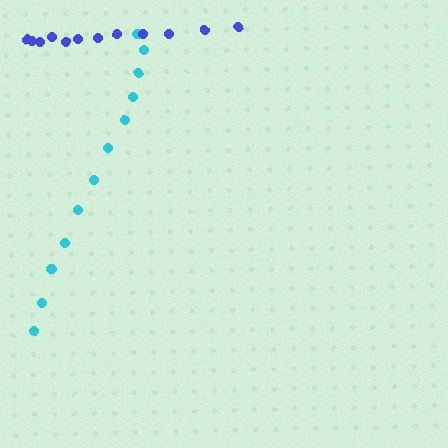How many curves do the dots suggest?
There are 2 distinct paths.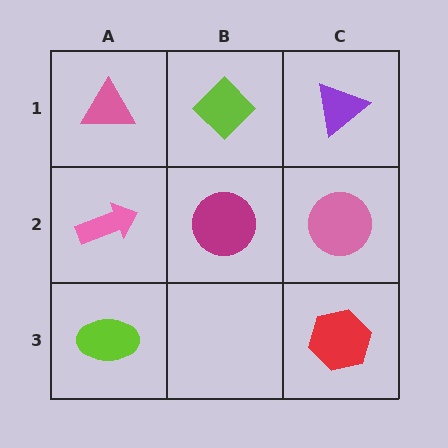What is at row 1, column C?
A purple triangle.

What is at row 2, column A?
A pink arrow.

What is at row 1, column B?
A lime diamond.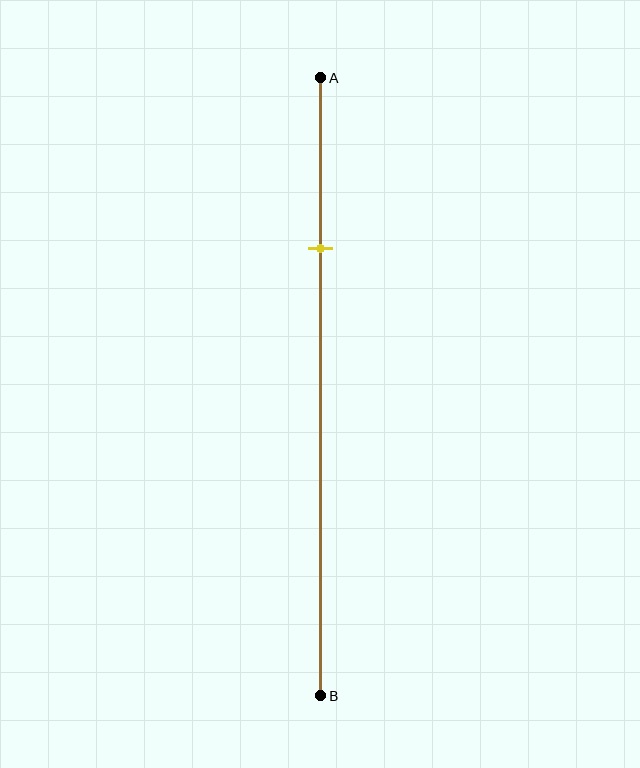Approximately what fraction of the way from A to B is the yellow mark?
The yellow mark is approximately 30% of the way from A to B.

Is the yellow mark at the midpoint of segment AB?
No, the mark is at about 30% from A, not at the 50% midpoint.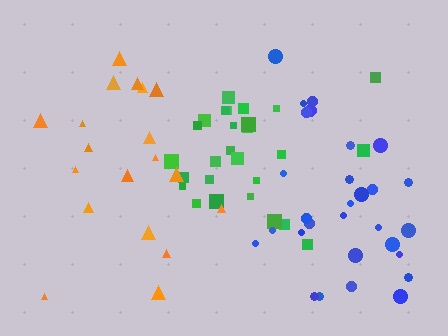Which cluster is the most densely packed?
Green.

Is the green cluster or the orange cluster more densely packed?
Green.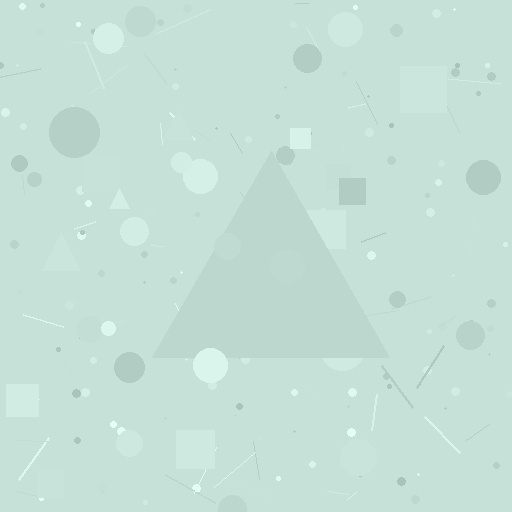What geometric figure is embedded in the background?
A triangle is embedded in the background.